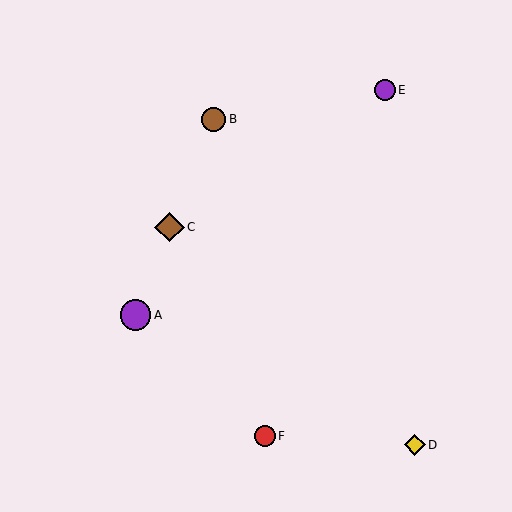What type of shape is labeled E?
Shape E is a purple circle.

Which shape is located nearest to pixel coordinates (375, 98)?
The purple circle (labeled E) at (385, 90) is nearest to that location.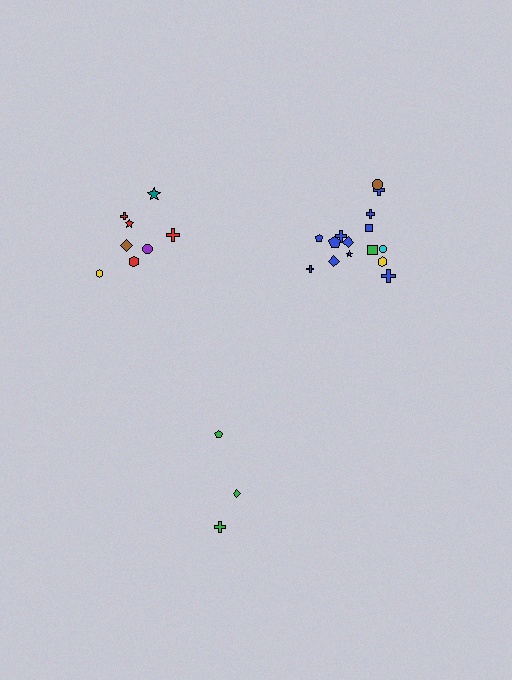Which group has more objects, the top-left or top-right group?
The top-right group.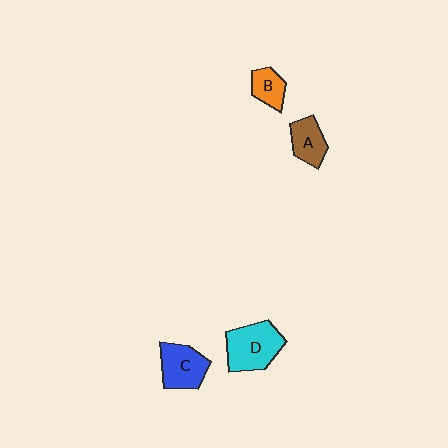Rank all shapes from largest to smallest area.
From largest to smallest: D (cyan), C (blue), A (brown), B (orange).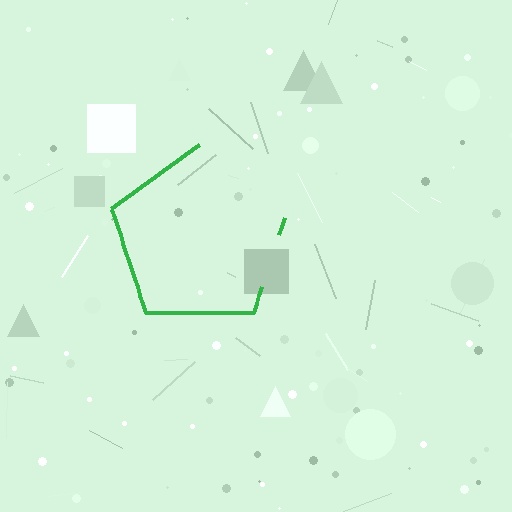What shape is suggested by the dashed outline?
The dashed outline suggests a pentagon.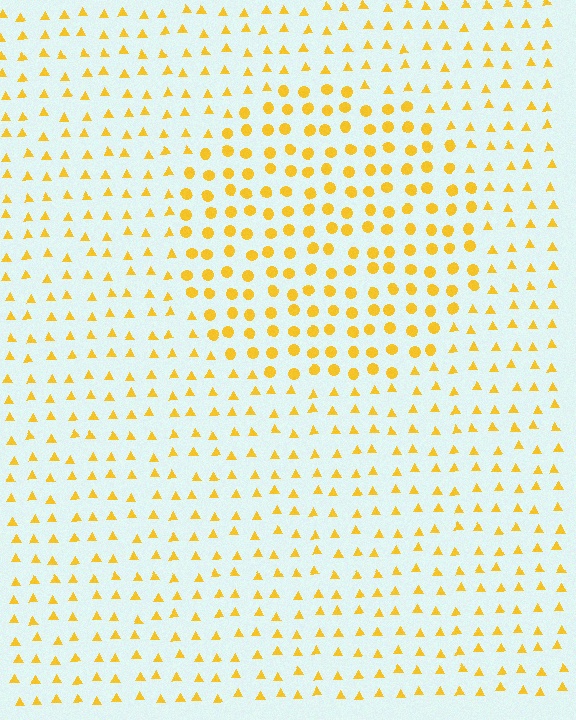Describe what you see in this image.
The image is filled with small yellow elements arranged in a uniform grid. A circle-shaped region contains circles, while the surrounding area contains triangles. The boundary is defined purely by the change in element shape.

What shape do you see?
I see a circle.